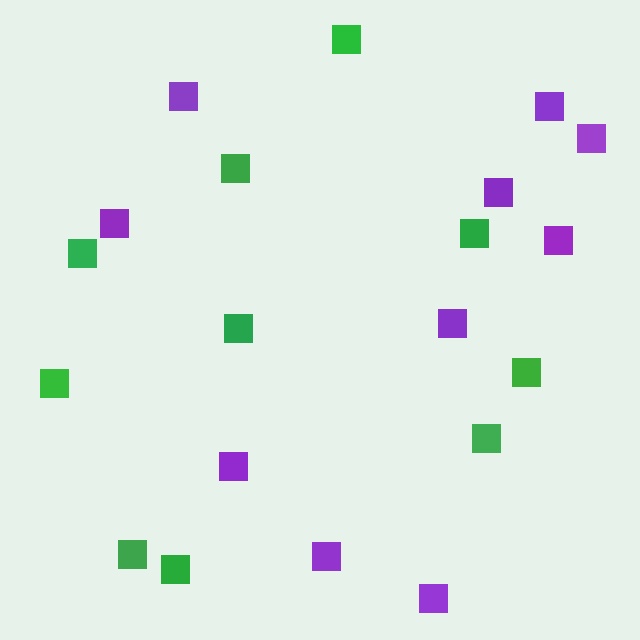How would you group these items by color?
There are 2 groups: one group of green squares (10) and one group of purple squares (10).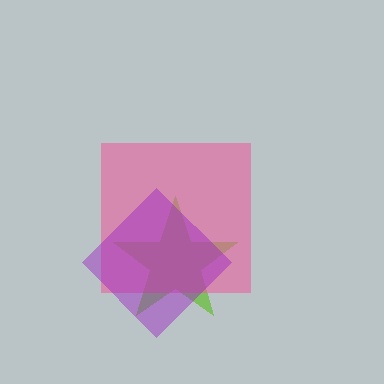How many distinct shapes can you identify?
There are 3 distinct shapes: a lime star, a pink square, a purple diamond.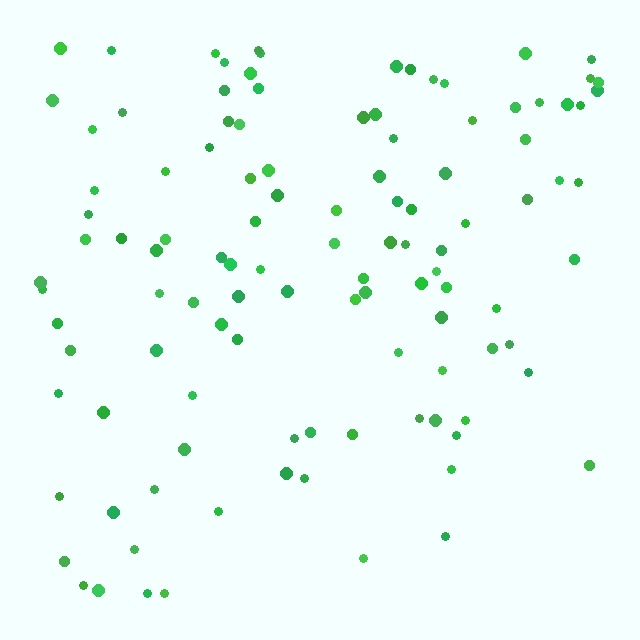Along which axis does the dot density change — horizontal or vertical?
Vertical.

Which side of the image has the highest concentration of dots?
The top.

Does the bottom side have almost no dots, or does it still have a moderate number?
Still a moderate number, just noticeably fewer than the top.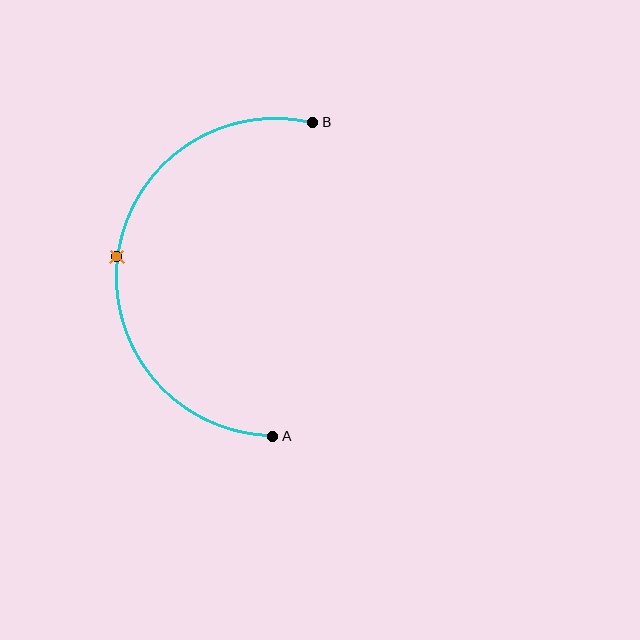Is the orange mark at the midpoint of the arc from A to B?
Yes. The orange mark lies on the arc at equal arc-length from both A and B — it is the arc midpoint.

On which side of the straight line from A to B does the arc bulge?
The arc bulges to the left of the straight line connecting A and B.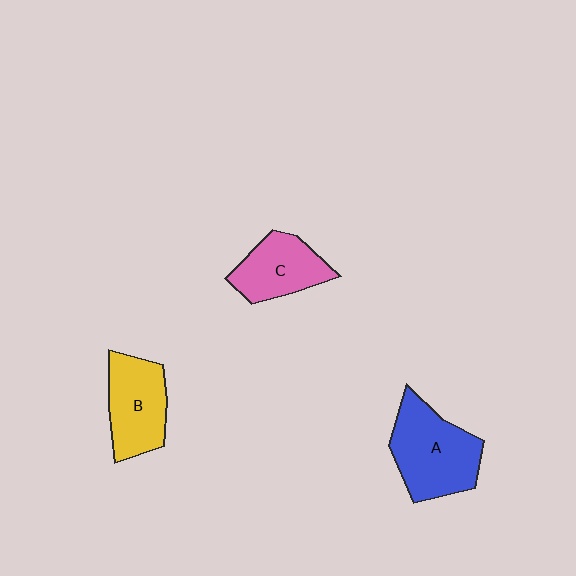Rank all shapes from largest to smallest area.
From largest to smallest: A (blue), B (yellow), C (pink).